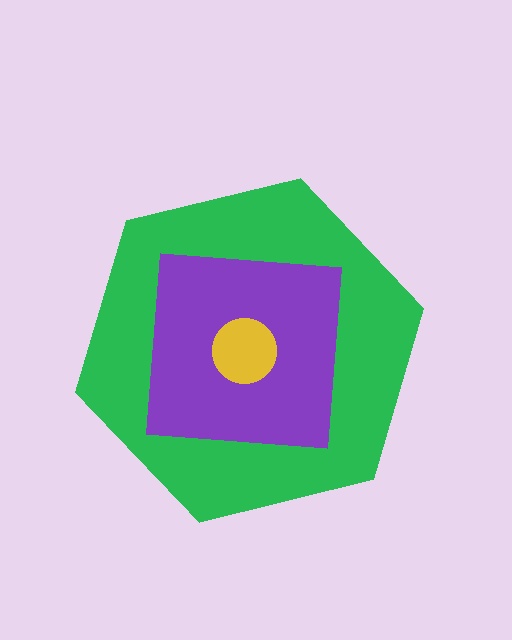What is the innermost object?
The yellow circle.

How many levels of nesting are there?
3.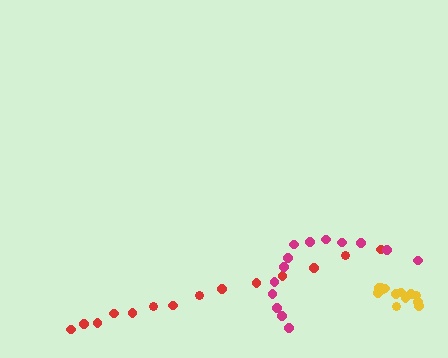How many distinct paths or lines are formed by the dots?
There are 3 distinct paths.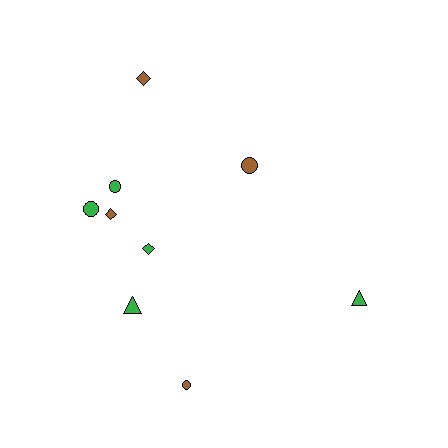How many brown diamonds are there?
There are 2 brown diamonds.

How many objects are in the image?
There are 9 objects.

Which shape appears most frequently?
Circle, with 4 objects.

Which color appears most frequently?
Green, with 5 objects.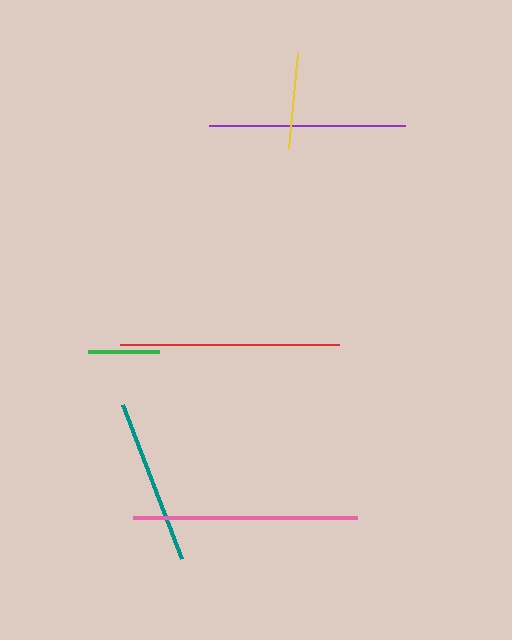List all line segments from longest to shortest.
From longest to shortest: pink, red, purple, teal, yellow, green.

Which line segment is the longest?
The pink line is the longest at approximately 225 pixels.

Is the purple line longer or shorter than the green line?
The purple line is longer than the green line.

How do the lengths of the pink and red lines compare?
The pink and red lines are approximately the same length.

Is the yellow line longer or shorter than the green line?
The yellow line is longer than the green line.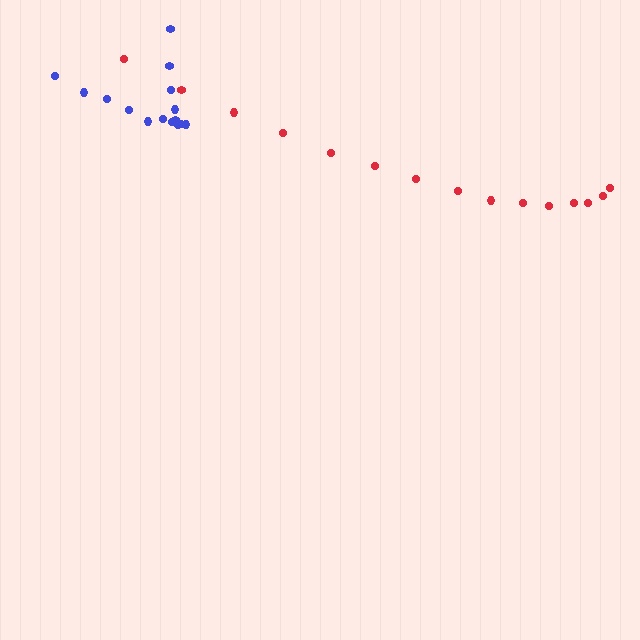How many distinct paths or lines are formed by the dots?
There are 2 distinct paths.